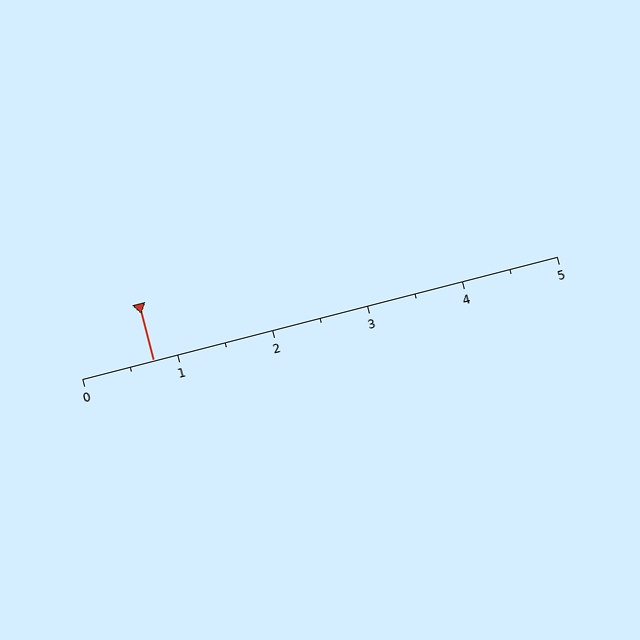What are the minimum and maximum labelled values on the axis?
The axis runs from 0 to 5.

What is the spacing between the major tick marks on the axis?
The major ticks are spaced 1 apart.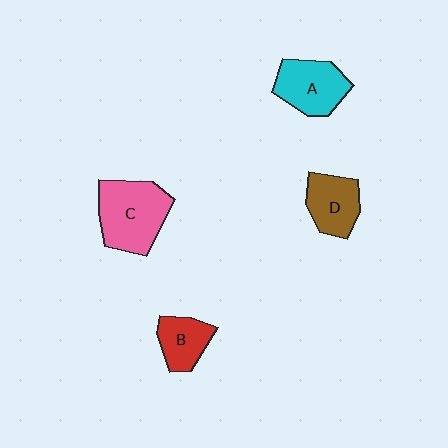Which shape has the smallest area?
Shape B (red).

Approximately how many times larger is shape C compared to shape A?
Approximately 1.3 times.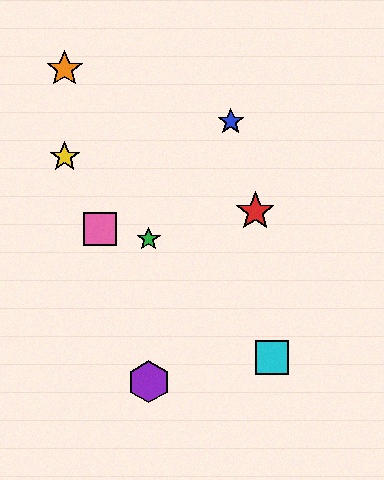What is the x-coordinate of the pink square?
The pink square is at x≈100.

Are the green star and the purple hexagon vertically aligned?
Yes, both are at x≈149.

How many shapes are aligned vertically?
2 shapes (the green star, the purple hexagon) are aligned vertically.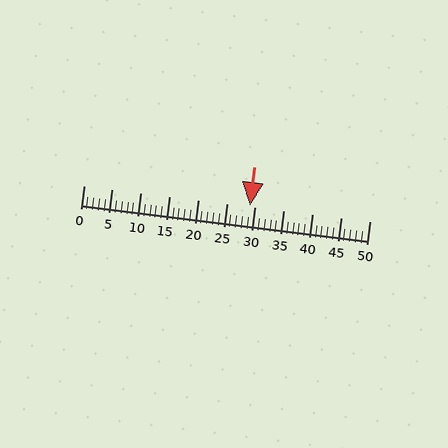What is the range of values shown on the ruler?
The ruler shows values from 0 to 50.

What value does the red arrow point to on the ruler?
The red arrow points to approximately 29.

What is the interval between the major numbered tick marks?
The major tick marks are spaced 5 units apart.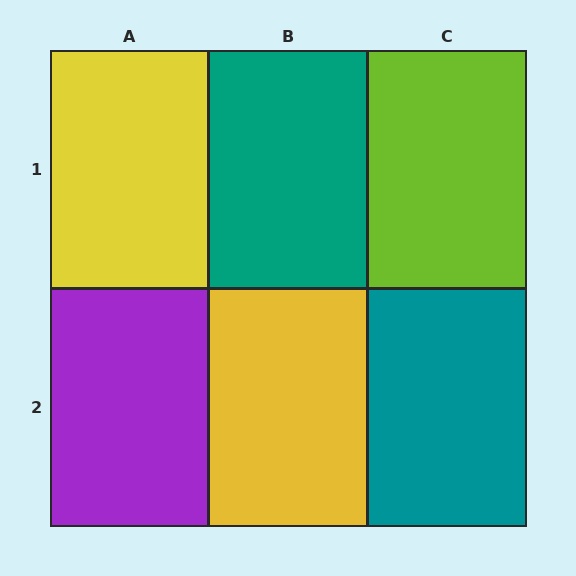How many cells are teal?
2 cells are teal.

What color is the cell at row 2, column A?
Purple.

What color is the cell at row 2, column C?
Teal.